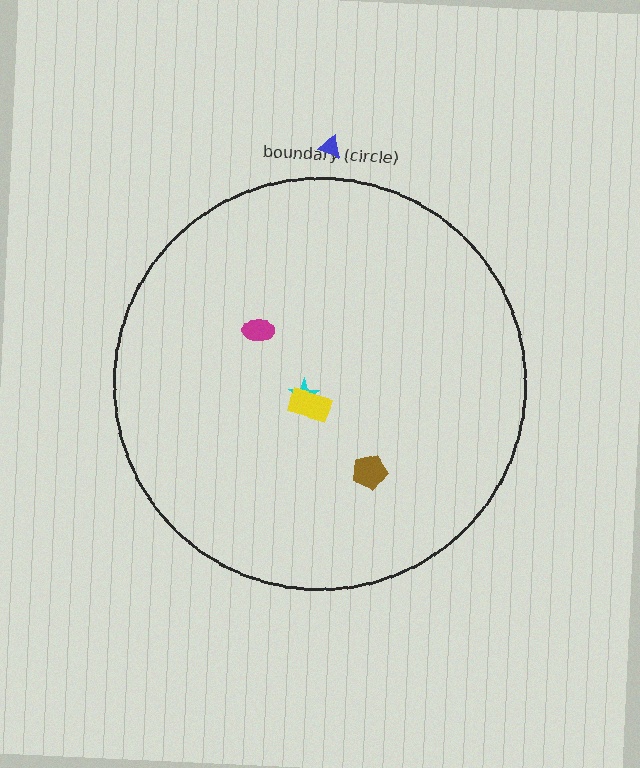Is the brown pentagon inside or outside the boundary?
Inside.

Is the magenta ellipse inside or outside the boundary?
Inside.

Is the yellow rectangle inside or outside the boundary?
Inside.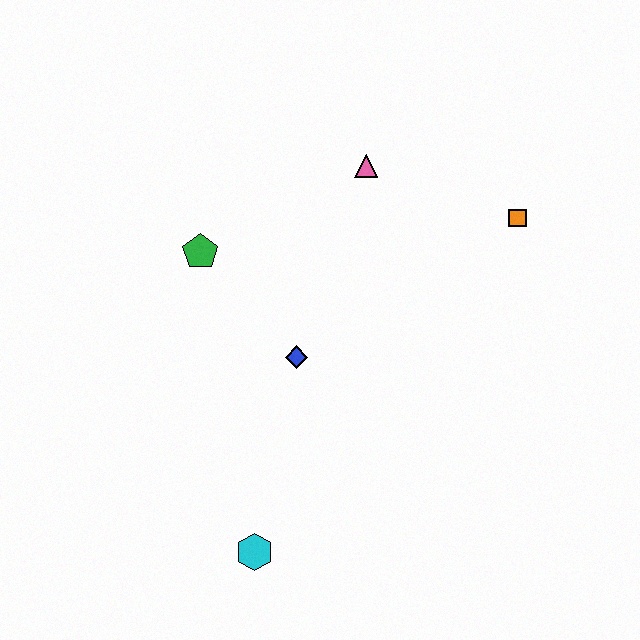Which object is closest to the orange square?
The pink triangle is closest to the orange square.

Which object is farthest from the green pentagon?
The orange square is farthest from the green pentagon.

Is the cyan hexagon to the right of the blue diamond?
No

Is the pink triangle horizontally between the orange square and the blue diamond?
Yes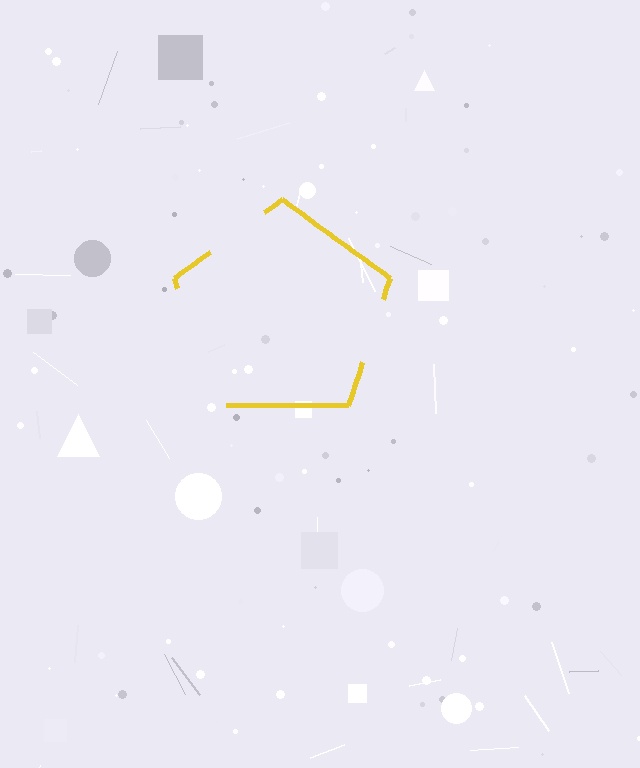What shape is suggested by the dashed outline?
The dashed outline suggests a pentagon.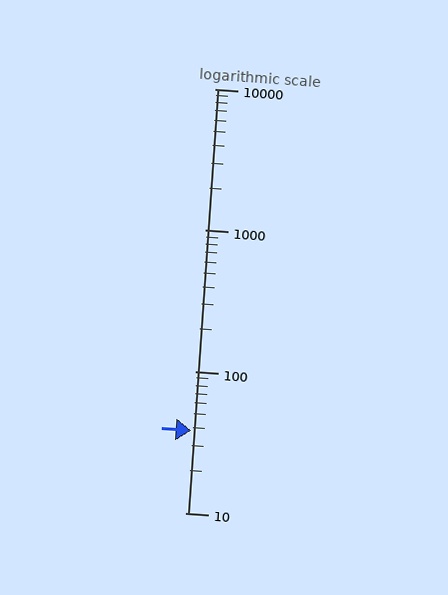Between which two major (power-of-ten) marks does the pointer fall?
The pointer is between 10 and 100.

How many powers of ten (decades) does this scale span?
The scale spans 3 decades, from 10 to 10000.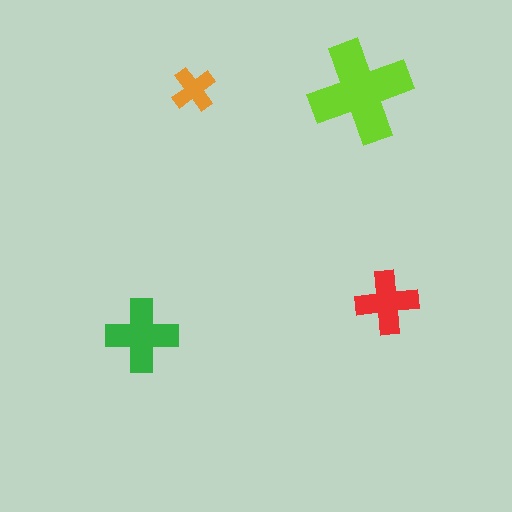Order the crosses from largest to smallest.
the lime one, the green one, the red one, the orange one.